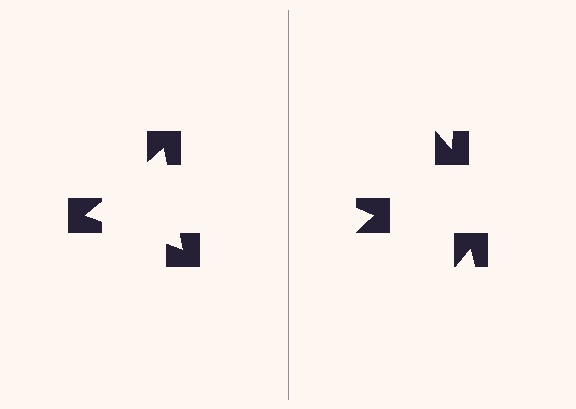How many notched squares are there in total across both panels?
6 — 3 on each side.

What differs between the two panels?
The notched squares are positioned identically on both sides; only the wedge orientations differ. On the left they align to a triangle; on the right they are misaligned.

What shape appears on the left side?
An illusory triangle.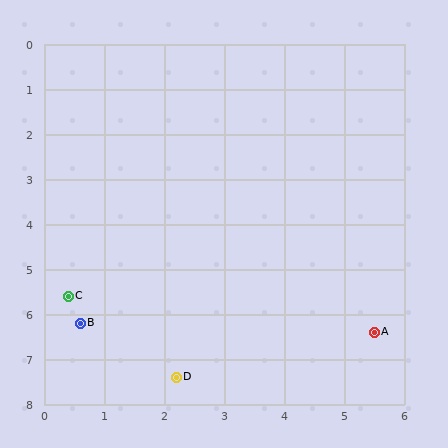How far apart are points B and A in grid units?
Points B and A are about 4.9 grid units apart.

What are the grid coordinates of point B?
Point B is at approximately (0.6, 6.2).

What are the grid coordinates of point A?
Point A is at approximately (5.5, 6.4).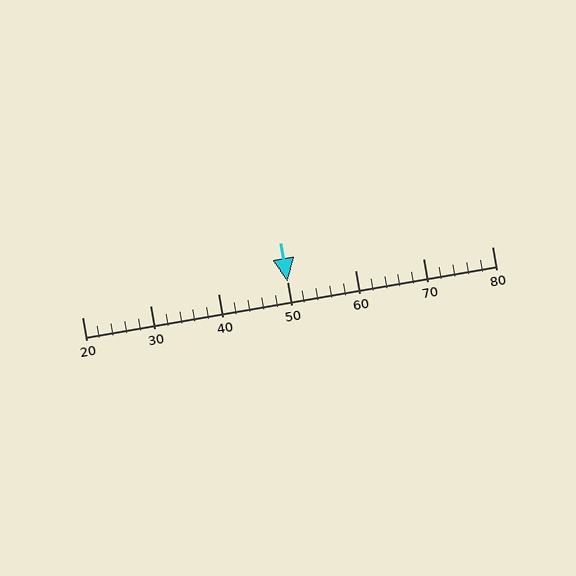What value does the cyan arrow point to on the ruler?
The cyan arrow points to approximately 50.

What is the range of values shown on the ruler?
The ruler shows values from 20 to 80.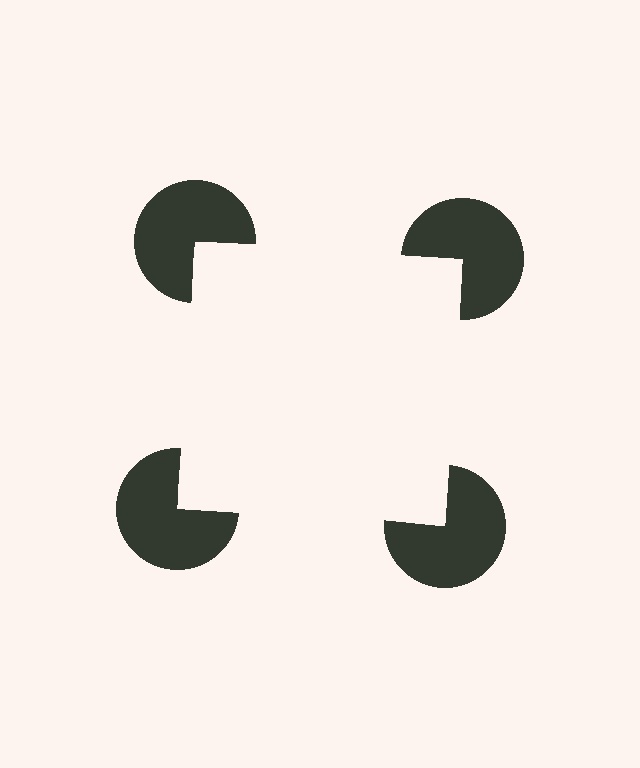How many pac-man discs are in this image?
There are 4 — one at each vertex of the illusory square.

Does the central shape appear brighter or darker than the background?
It typically appears slightly brighter than the background, even though no actual brightness change is drawn.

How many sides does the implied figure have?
4 sides.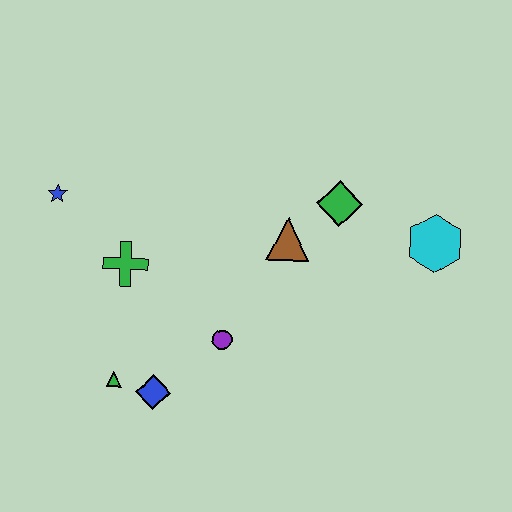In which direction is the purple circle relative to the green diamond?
The purple circle is below the green diamond.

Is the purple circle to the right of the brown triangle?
No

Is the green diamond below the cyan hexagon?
No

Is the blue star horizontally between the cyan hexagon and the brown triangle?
No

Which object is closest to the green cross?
The blue star is closest to the green cross.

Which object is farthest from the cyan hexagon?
The blue star is farthest from the cyan hexagon.